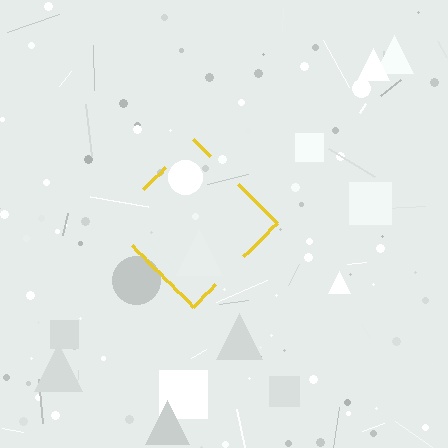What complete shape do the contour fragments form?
The contour fragments form a diamond.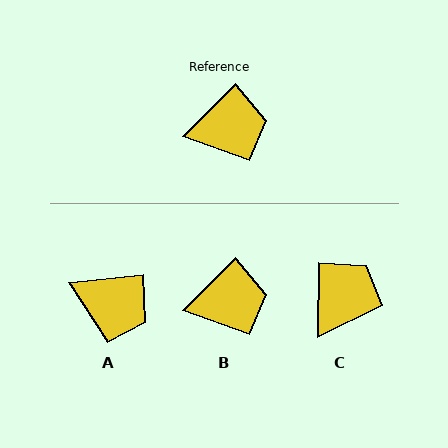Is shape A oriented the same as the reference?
No, it is off by about 39 degrees.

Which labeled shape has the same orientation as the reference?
B.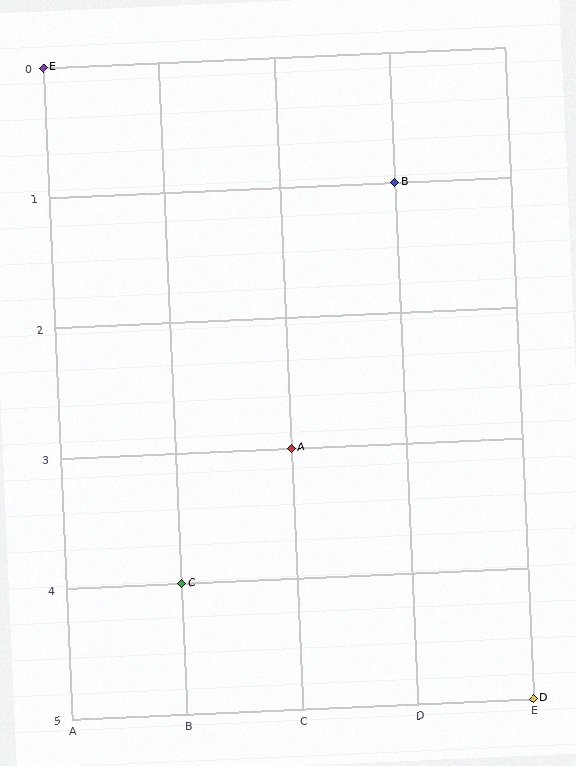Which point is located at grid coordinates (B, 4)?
Point C is at (B, 4).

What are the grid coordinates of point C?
Point C is at grid coordinates (B, 4).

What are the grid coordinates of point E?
Point E is at grid coordinates (A, 0).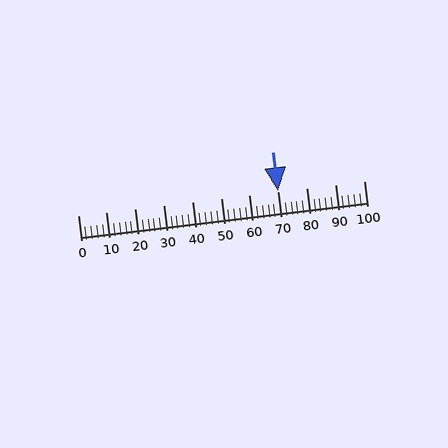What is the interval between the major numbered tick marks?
The major tick marks are spaced 10 units apart.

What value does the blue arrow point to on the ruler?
The blue arrow points to approximately 70.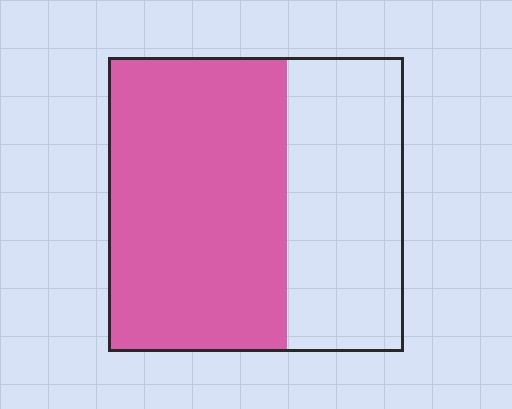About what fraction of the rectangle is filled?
About three fifths (3/5).